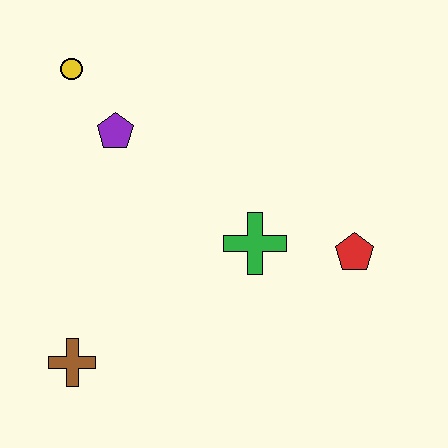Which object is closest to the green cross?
The red pentagon is closest to the green cross.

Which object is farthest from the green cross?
The yellow circle is farthest from the green cross.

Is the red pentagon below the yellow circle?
Yes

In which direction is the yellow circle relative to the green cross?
The yellow circle is to the left of the green cross.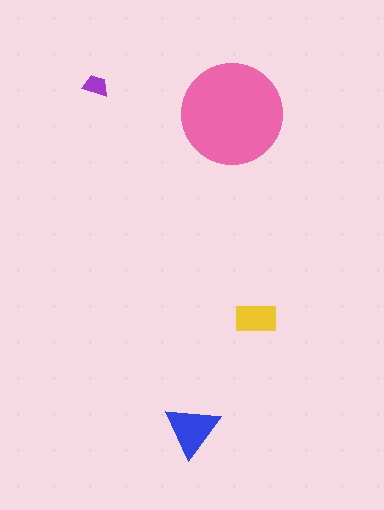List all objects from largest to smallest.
The pink circle, the blue triangle, the yellow rectangle, the purple trapezoid.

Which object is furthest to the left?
The purple trapezoid is leftmost.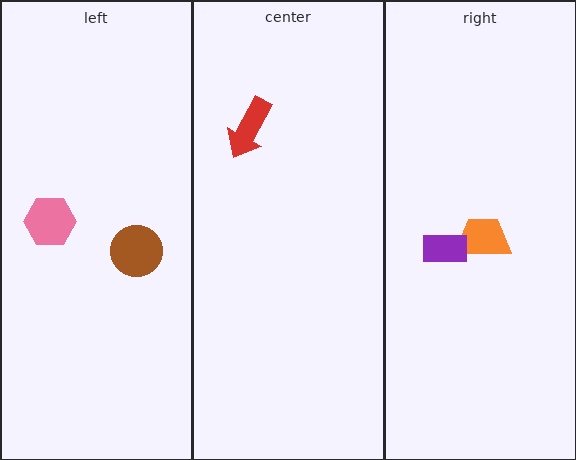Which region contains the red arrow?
The center region.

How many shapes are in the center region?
1.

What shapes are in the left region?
The pink hexagon, the brown circle.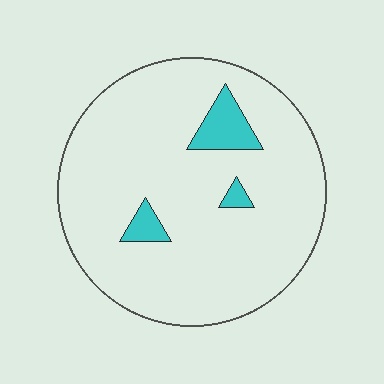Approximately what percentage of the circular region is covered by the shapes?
Approximately 10%.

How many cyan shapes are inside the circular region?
3.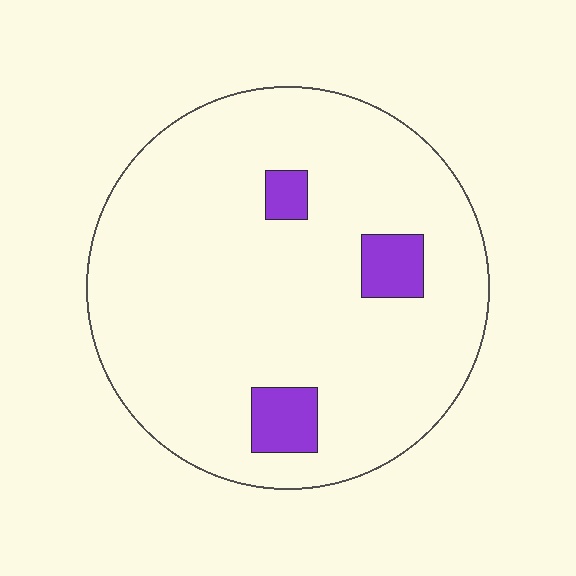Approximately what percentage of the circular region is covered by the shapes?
Approximately 10%.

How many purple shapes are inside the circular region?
3.